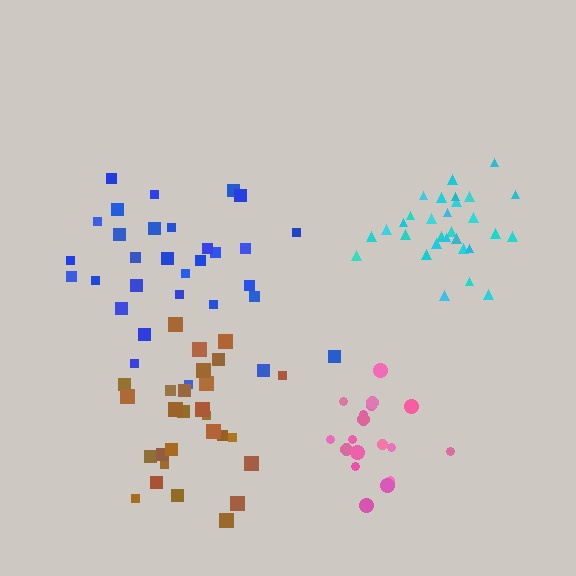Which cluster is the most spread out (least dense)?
Brown.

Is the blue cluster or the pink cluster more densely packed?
Pink.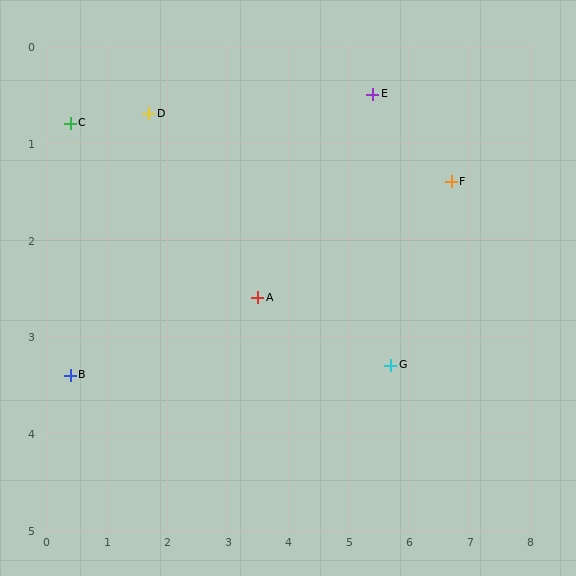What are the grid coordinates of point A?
Point A is at approximately (3.5, 2.6).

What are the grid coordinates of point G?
Point G is at approximately (5.7, 3.3).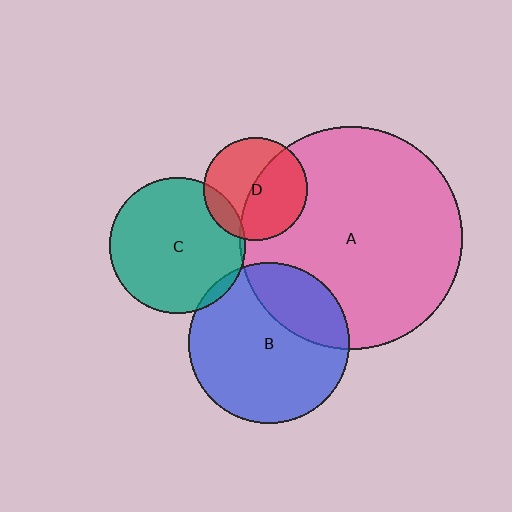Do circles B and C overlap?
Yes.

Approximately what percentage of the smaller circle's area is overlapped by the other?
Approximately 5%.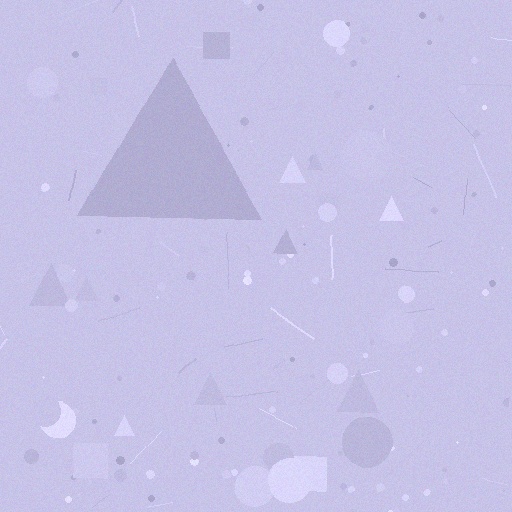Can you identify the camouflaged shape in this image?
The camouflaged shape is a triangle.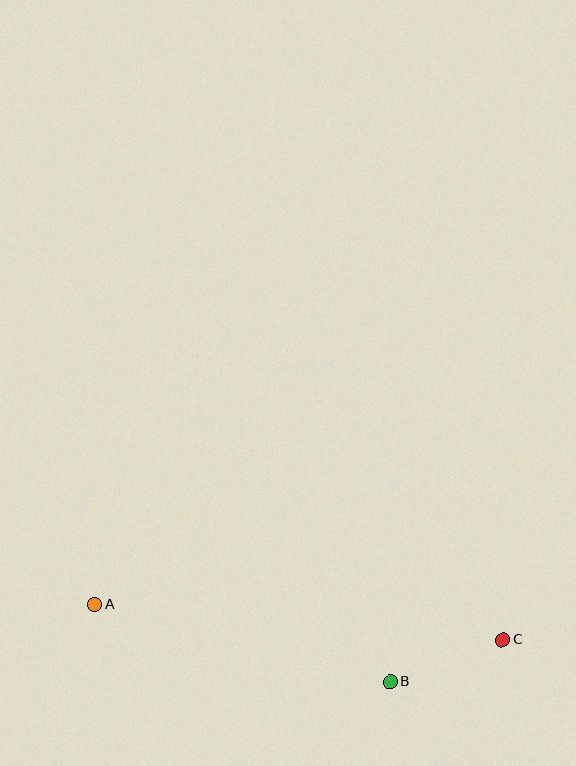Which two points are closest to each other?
Points B and C are closest to each other.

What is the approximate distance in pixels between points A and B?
The distance between A and B is approximately 306 pixels.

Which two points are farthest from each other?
Points A and C are farthest from each other.